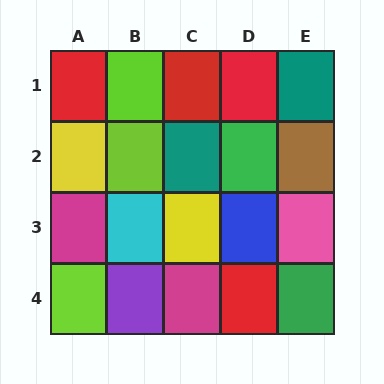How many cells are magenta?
2 cells are magenta.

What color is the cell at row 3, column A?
Magenta.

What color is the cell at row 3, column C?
Yellow.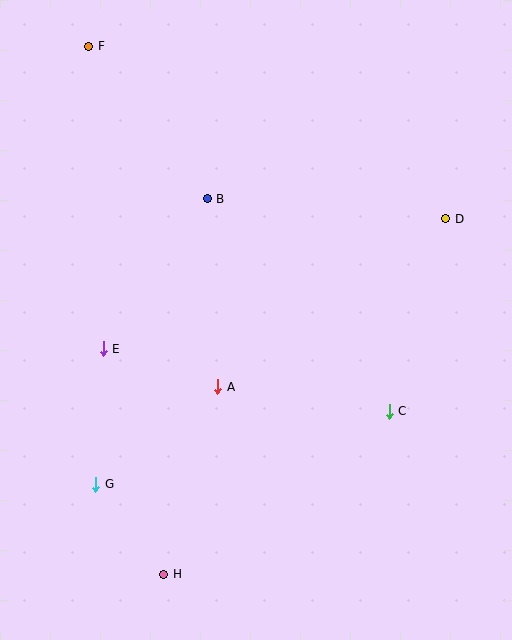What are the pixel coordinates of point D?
Point D is at (446, 219).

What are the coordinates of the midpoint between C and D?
The midpoint between C and D is at (417, 315).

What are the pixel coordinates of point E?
Point E is at (103, 349).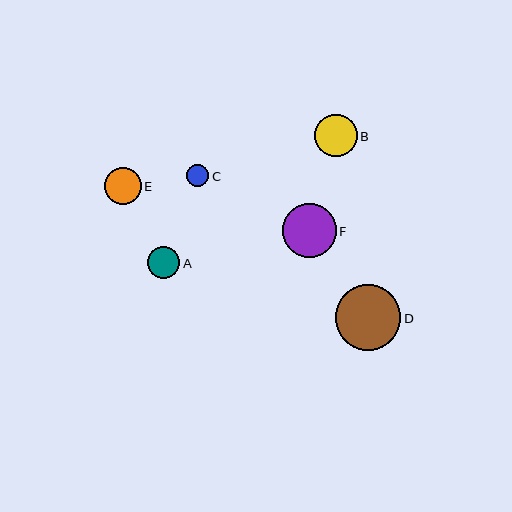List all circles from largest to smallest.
From largest to smallest: D, F, B, E, A, C.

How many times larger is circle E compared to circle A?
Circle E is approximately 1.1 times the size of circle A.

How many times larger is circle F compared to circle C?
Circle F is approximately 2.4 times the size of circle C.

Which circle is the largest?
Circle D is the largest with a size of approximately 65 pixels.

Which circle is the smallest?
Circle C is the smallest with a size of approximately 22 pixels.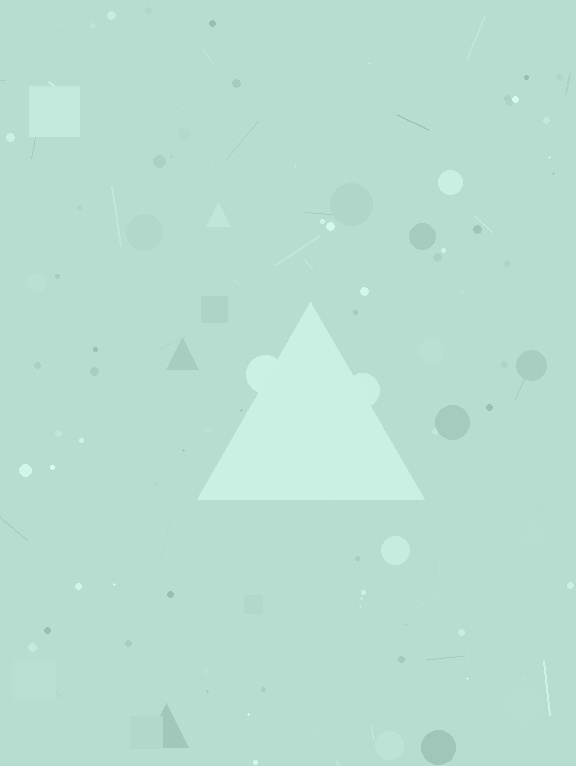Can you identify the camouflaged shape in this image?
The camouflaged shape is a triangle.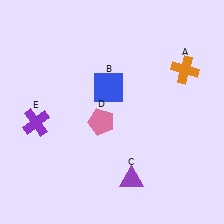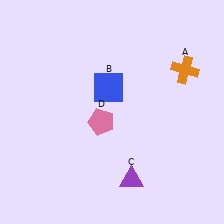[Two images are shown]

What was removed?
The purple cross (E) was removed in Image 2.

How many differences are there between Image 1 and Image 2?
There is 1 difference between the two images.